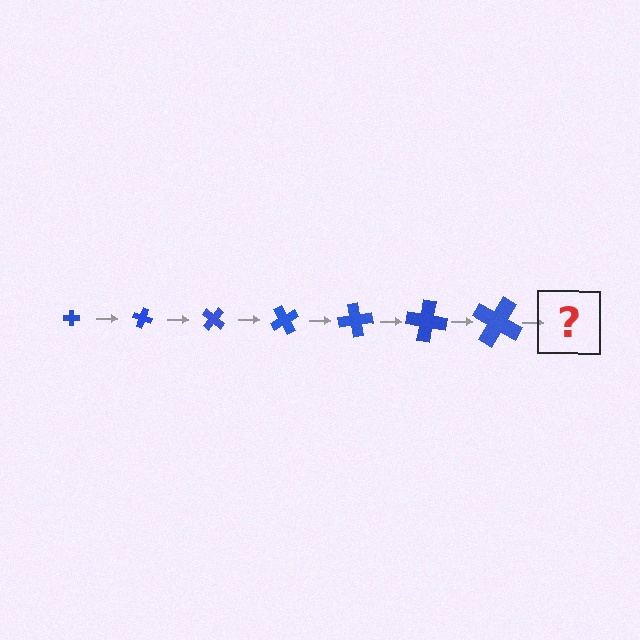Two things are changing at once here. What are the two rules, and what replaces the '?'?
The two rules are that the cross grows larger each step and it rotates 20 degrees each step. The '?' should be a cross, larger than the previous one and rotated 140 degrees from the start.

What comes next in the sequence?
The next element should be a cross, larger than the previous one and rotated 140 degrees from the start.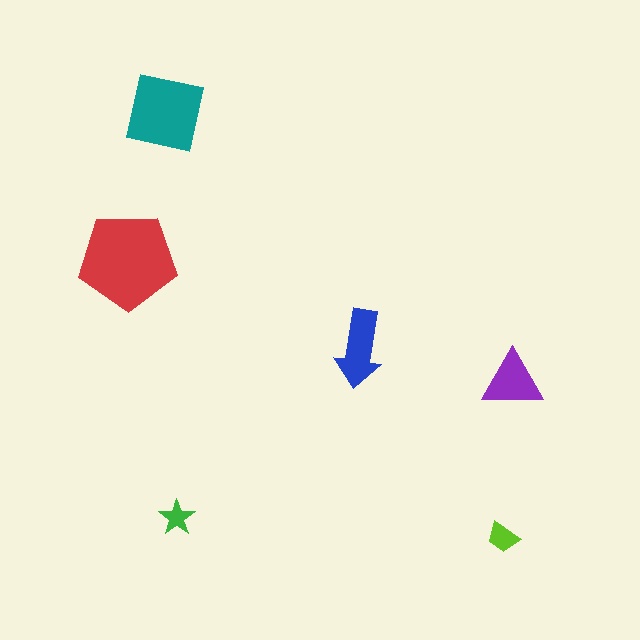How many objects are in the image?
There are 6 objects in the image.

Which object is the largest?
The red pentagon.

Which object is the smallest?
The green star.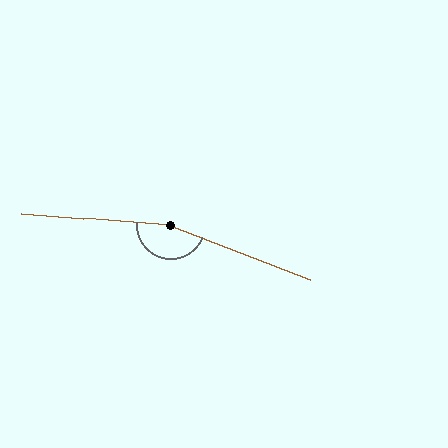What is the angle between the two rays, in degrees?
Approximately 163 degrees.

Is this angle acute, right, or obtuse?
It is obtuse.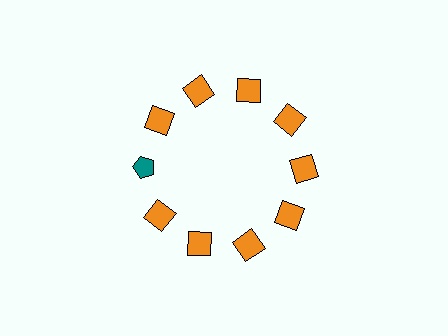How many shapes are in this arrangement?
There are 10 shapes arranged in a ring pattern.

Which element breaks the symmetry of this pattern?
The teal pentagon at roughly the 9 o'clock position breaks the symmetry. All other shapes are orange squares.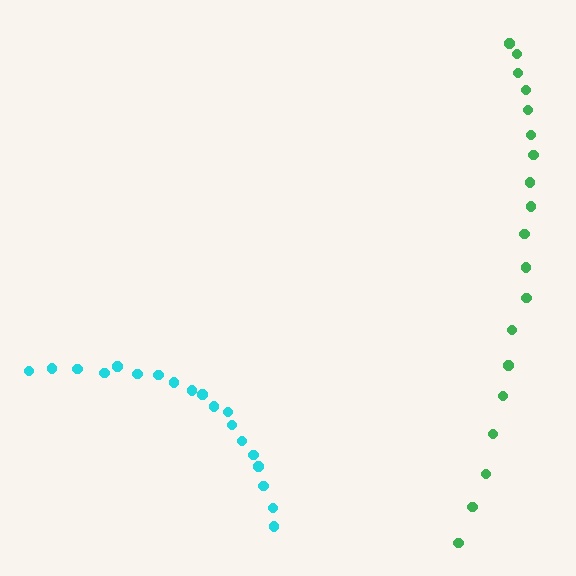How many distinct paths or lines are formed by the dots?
There are 2 distinct paths.